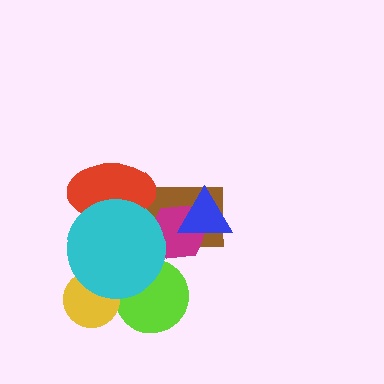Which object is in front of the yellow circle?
The cyan circle is in front of the yellow circle.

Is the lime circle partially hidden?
Yes, it is partially covered by another shape.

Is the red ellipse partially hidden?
Yes, it is partially covered by another shape.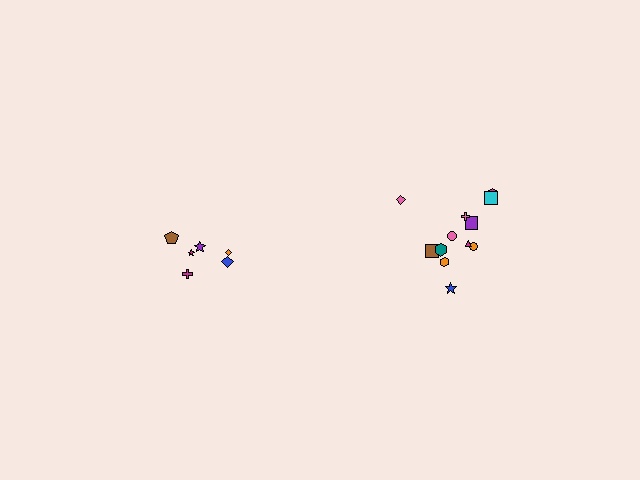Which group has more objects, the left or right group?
The right group.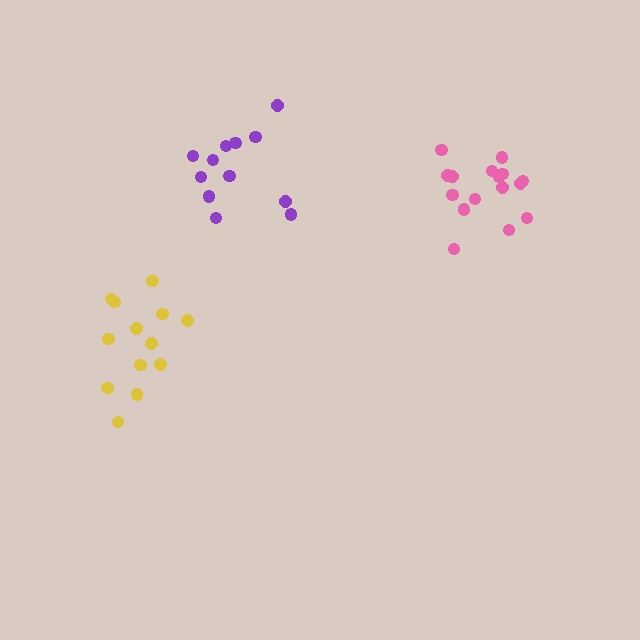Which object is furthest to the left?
The yellow cluster is leftmost.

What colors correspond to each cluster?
The clusters are colored: purple, yellow, pink.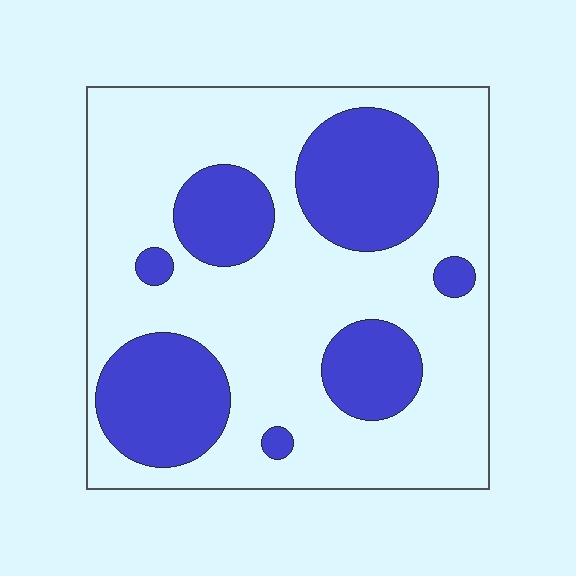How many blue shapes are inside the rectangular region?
7.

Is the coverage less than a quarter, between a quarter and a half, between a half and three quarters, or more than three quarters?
Between a quarter and a half.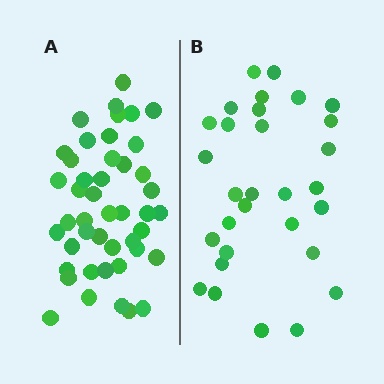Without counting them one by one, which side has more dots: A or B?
Region A (the left region) has more dots.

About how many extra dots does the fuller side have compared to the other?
Region A has approximately 15 more dots than region B.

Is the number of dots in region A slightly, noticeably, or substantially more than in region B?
Region A has substantially more. The ratio is roughly 1.5 to 1.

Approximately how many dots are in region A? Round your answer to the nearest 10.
About 40 dots. (The exact count is 45, which rounds to 40.)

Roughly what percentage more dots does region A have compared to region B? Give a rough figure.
About 50% more.